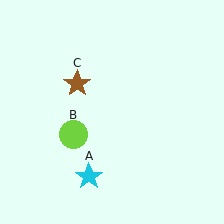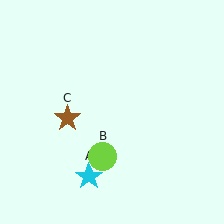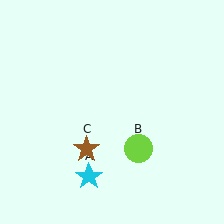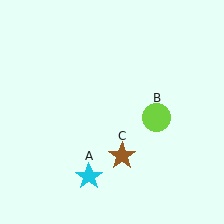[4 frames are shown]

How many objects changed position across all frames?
2 objects changed position: lime circle (object B), brown star (object C).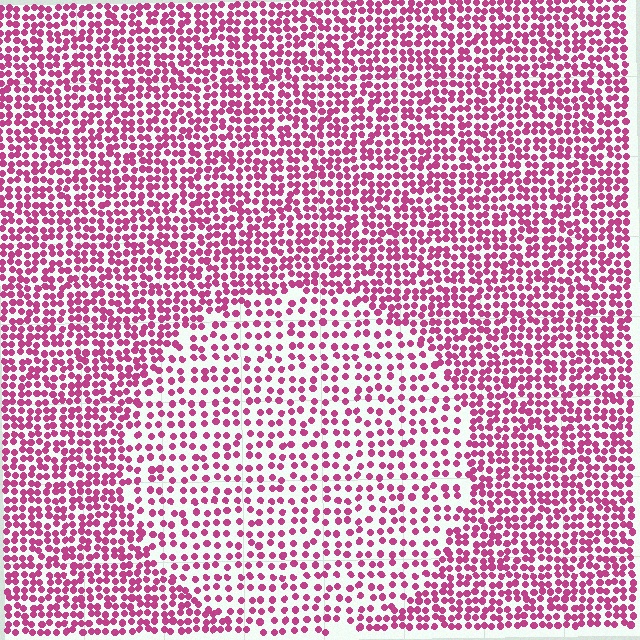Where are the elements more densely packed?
The elements are more densely packed outside the circle boundary.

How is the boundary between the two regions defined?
The boundary is defined by a change in element density (approximately 1.8x ratio). All elements are the same color, size, and shape.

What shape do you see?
I see a circle.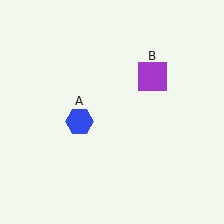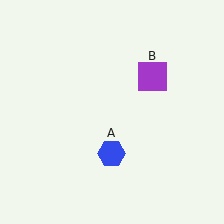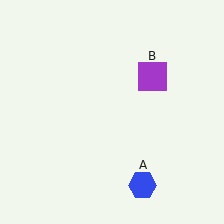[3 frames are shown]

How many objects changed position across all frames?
1 object changed position: blue hexagon (object A).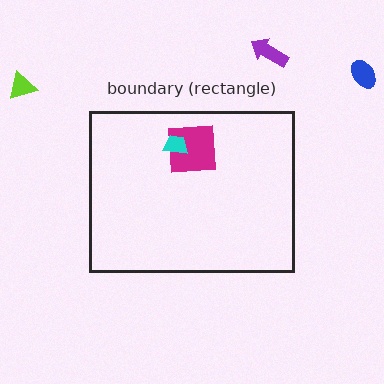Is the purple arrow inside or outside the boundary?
Outside.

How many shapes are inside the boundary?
2 inside, 3 outside.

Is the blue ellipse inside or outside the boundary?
Outside.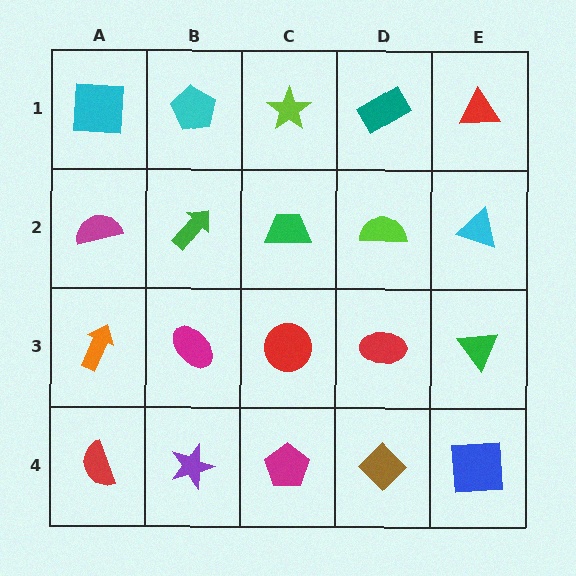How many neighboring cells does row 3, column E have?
3.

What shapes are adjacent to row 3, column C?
A green trapezoid (row 2, column C), a magenta pentagon (row 4, column C), a magenta ellipse (row 3, column B), a red ellipse (row 3, column D).